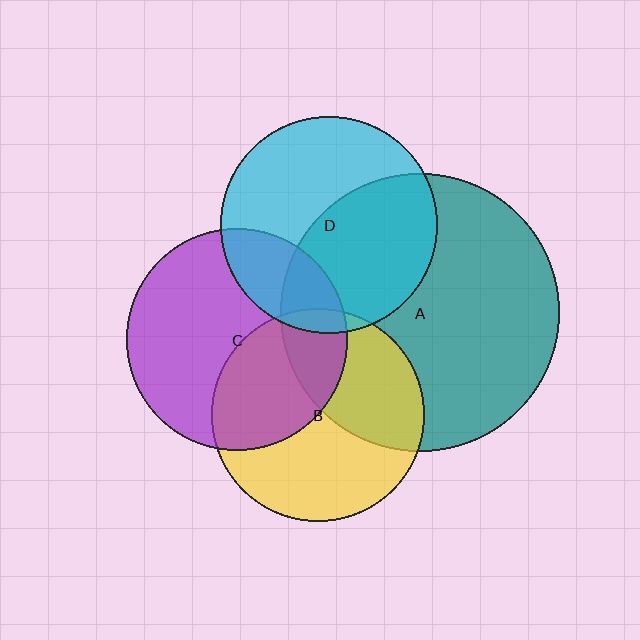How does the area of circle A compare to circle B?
Approximately 1.7 times.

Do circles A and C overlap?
Yes.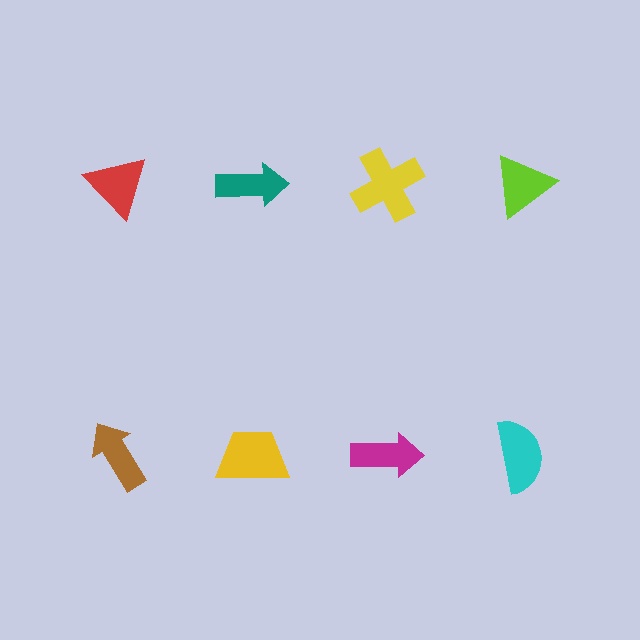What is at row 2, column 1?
A brown arrow.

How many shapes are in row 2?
4 shapes.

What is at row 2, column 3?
A magenta arrow.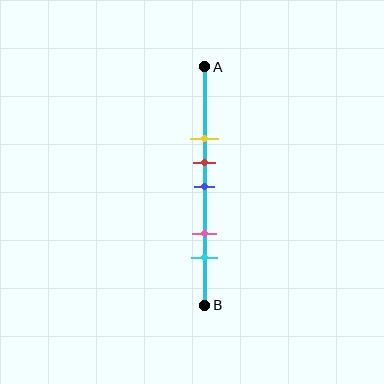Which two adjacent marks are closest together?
The red and blue marks are the closest adjacent pair.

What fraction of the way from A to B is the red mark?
The red mark is approximately 40% (0.4) of the way from A to B.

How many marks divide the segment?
There are 5 marks dividing the segment.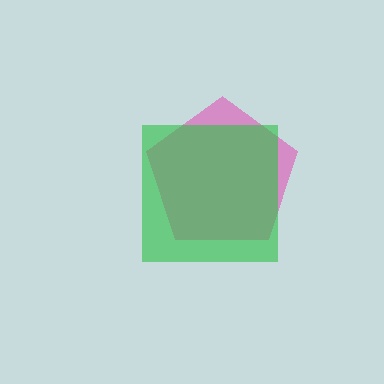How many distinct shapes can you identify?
There are 2 distinct shapes: a pink pentagon, a green square.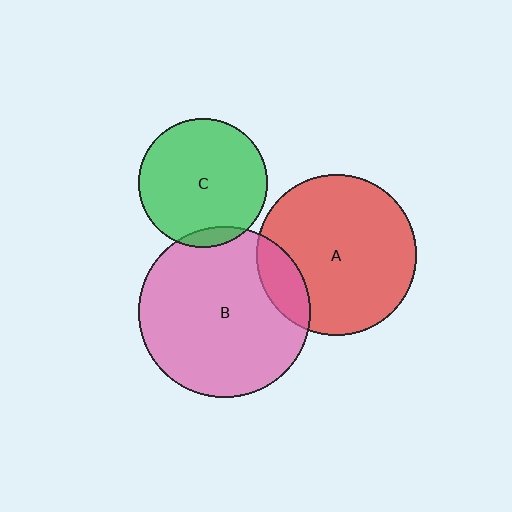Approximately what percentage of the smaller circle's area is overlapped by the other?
Approximately 15%.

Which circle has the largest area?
Circle B (pink).